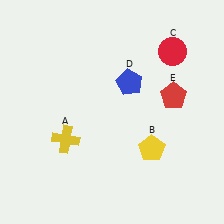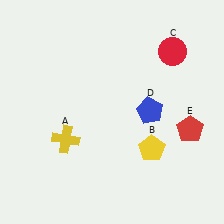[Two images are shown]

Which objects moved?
The objects that moved are: the blue pentagon (D), the red pentagon (E).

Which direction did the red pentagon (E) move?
The red pentagon (E) moved down.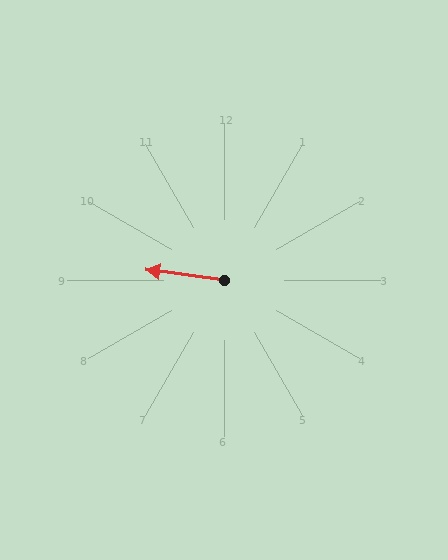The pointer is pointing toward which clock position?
Roughly 9 o'clock.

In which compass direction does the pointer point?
West.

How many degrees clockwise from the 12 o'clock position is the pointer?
Approximately 278 degrees.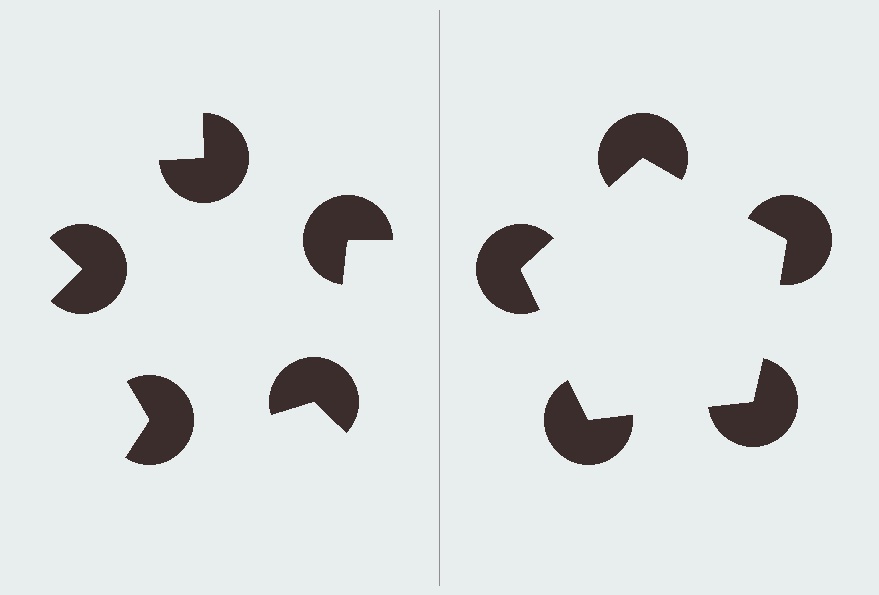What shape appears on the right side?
An illusory pentagon.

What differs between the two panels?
The pac-man discs are positioned identically on both sides; only the wedge orientations differ. On the right they align to a pentagon; on the left they are misaligned.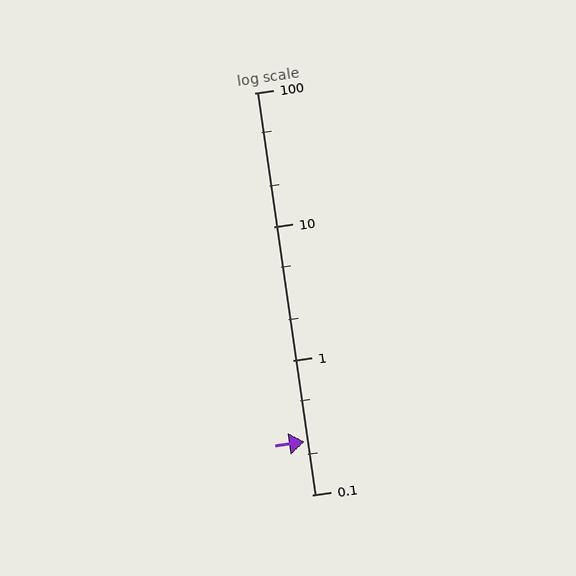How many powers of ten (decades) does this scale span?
The scale spans 3 decades, from 0.1 to 100.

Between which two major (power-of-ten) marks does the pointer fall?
The pointer is between 0.1 and 1.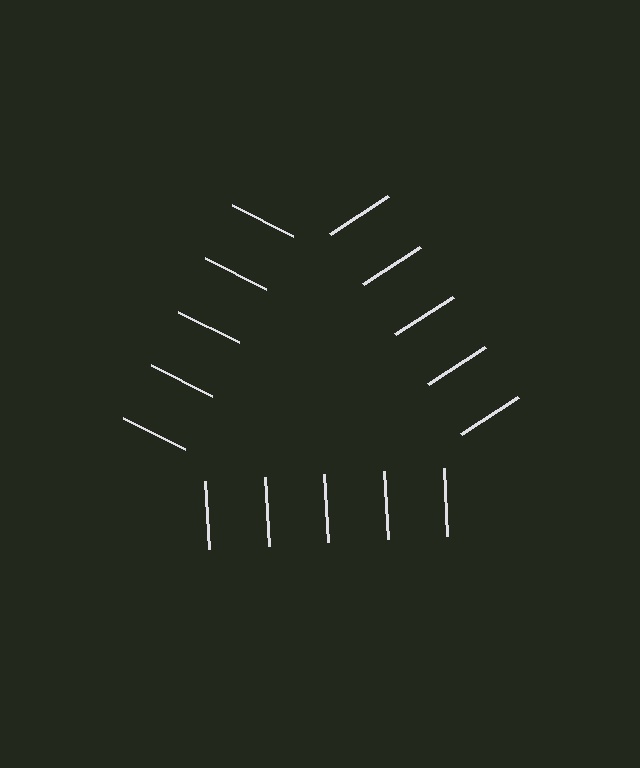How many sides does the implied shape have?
3 sides — the line-ends trace a triangle.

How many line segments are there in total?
15 — 5 along each of the 3 edges.